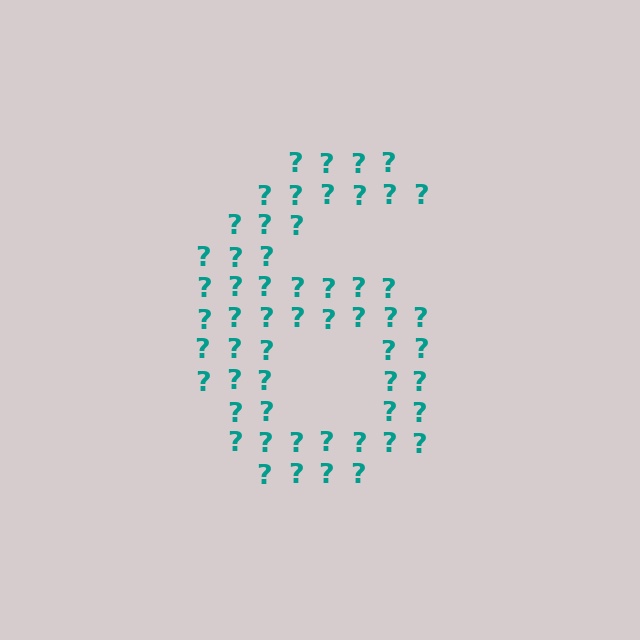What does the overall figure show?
The overall figure shows the digit 6.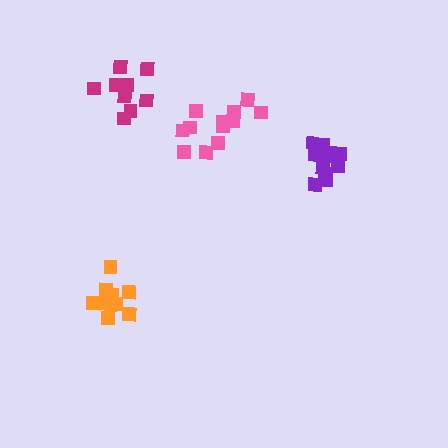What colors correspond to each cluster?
The clusters are colored: purple, magenta, pink, orange.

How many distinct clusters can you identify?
There are 4 distinct clusters.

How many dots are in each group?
Group 1: 13 dots, Group 2: 10 dots, Group 3: 12 dots, Group 4: 10 dots (45 total).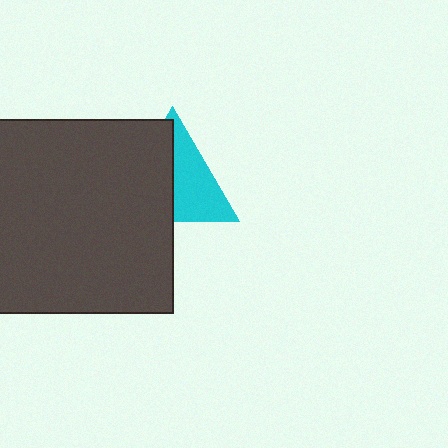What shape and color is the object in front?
The object in front is a dark gray square.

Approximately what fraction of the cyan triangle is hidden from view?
Roughly 51% of the cyan triangle is hidden behind the dark gray square.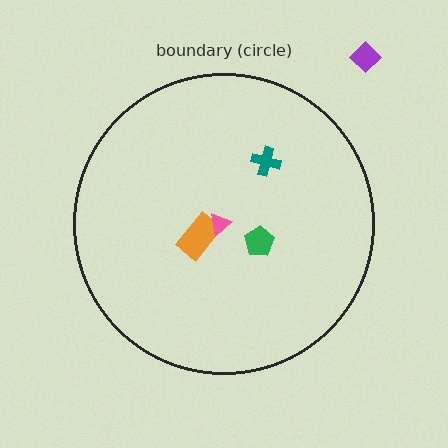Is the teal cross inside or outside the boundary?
Inside.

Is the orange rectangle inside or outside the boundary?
Inside.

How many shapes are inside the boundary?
4 inside, 1 outside.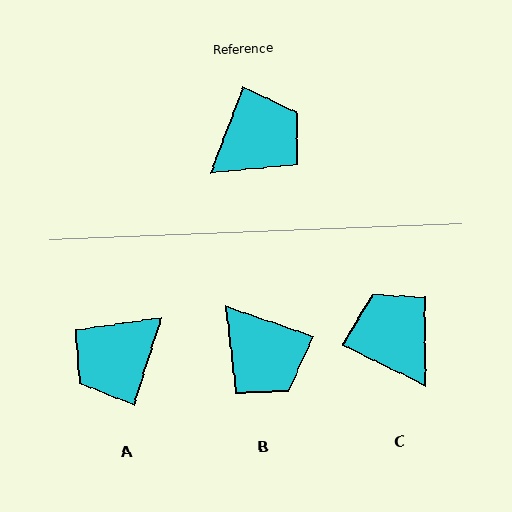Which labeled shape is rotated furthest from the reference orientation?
A, about 177 degrees away.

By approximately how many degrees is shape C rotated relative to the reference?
Approximately 85 degrees counter-clockwise.